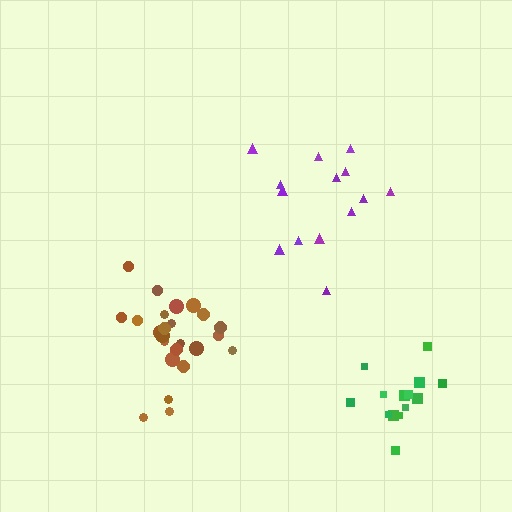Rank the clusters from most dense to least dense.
brown, green, purple.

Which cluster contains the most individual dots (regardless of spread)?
Brown (24).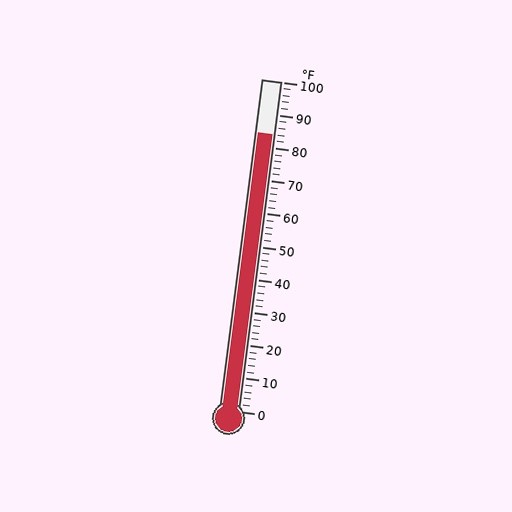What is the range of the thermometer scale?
The thermometer scale ranges from 0°F to 100°F.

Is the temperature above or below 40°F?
The temperature is above 40°F.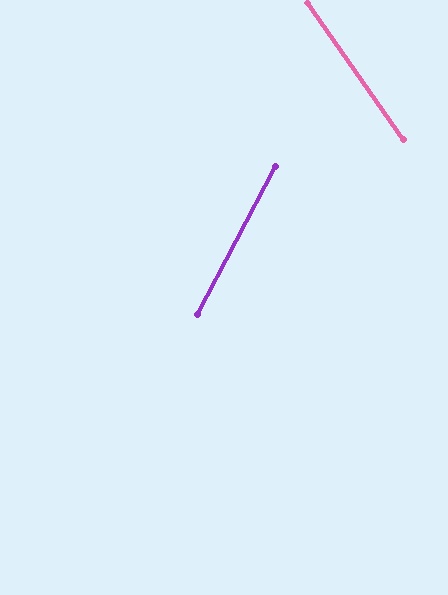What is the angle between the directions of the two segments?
Approximately 63 degrees.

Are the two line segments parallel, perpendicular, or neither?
Neither parallel nor perpendicular — they differ by about 63°.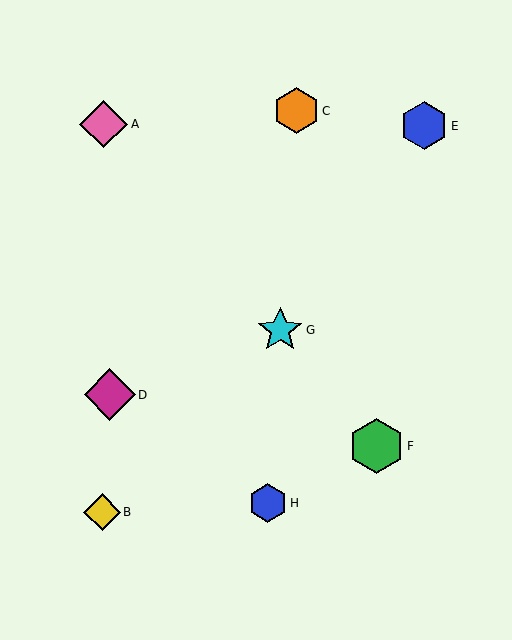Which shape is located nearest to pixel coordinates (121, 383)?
The magenta diamond (labeled D) at (110, 395) is nearest to that location.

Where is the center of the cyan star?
The center of the cyan star is at (280, 330).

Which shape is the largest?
The green hexagon (labeled F) is the largest.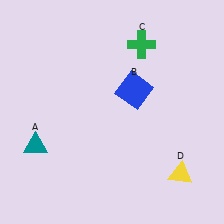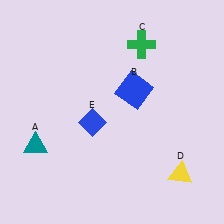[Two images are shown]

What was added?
A blue diamond (E) was added in Image 2.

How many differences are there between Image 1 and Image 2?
There is 1 difference between the two images.